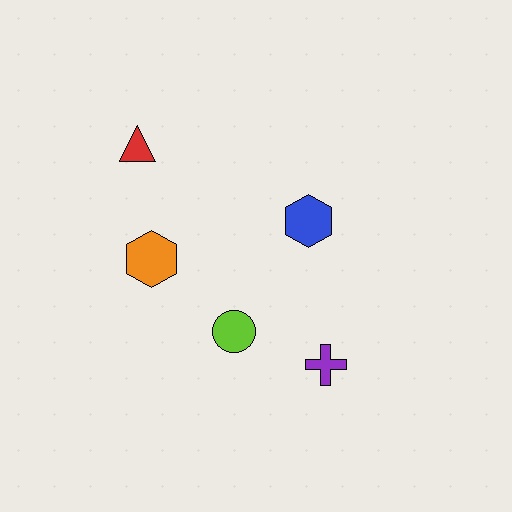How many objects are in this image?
There are 5 objects.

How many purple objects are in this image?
There is 1 purple object.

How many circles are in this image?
There is 1 circle.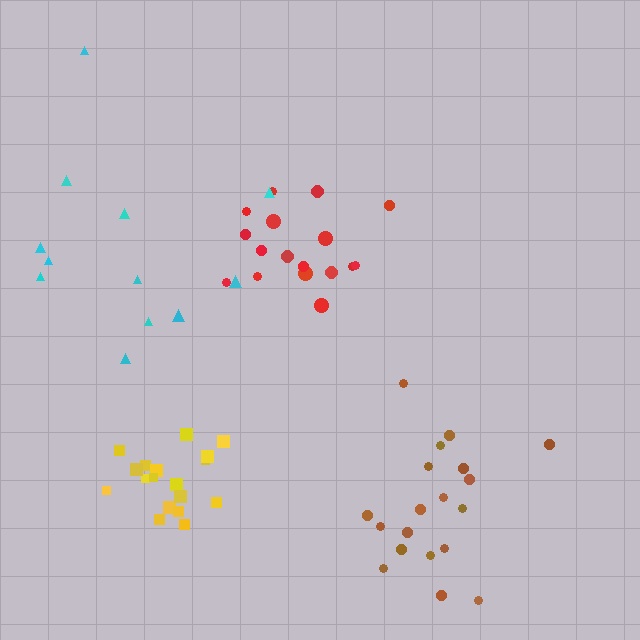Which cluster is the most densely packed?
Yellow.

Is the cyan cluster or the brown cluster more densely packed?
Brown.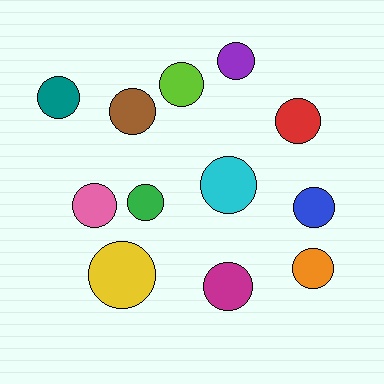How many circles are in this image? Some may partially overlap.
There are 12 circles.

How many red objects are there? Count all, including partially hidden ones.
There is 1 red object.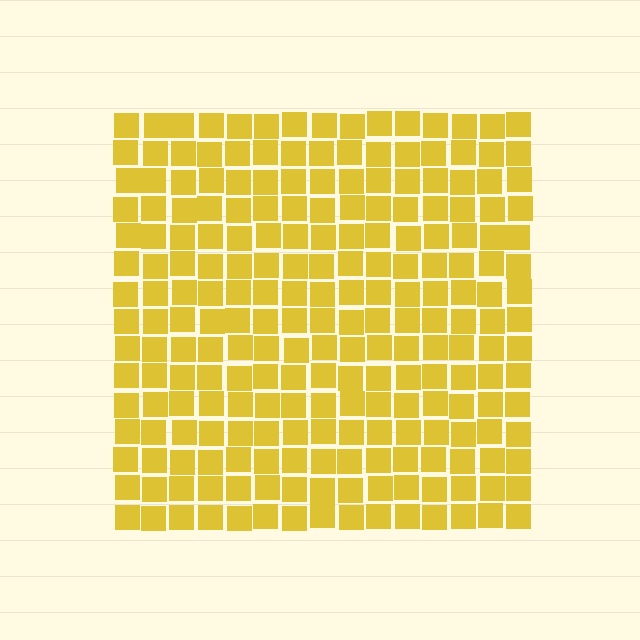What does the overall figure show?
The overall figure shows a square.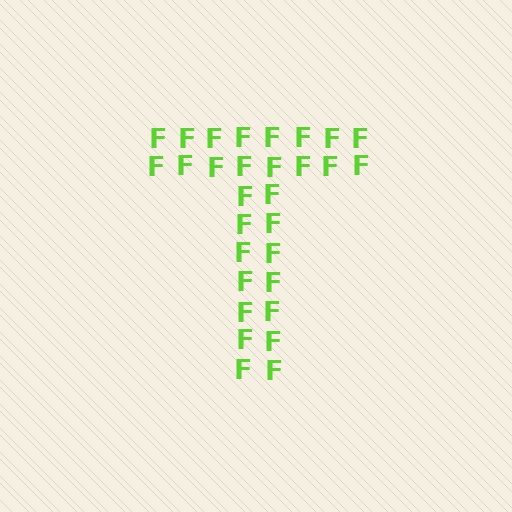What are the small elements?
The small elements are letter F's.